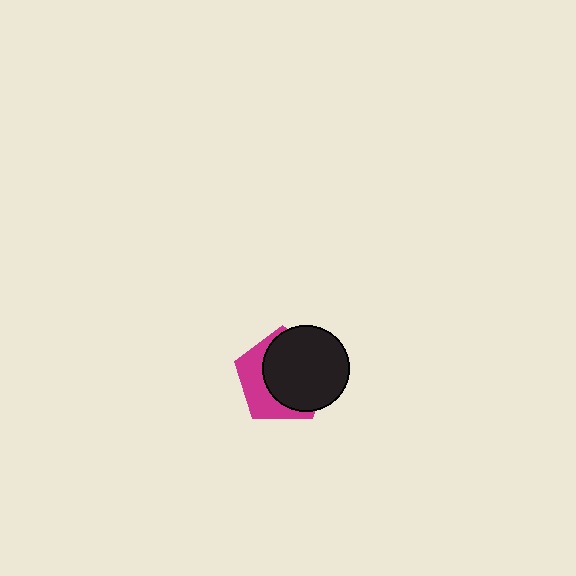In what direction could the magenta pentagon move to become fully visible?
The magenta pentagon could move left. That would shift it out from behind the black circle entirely.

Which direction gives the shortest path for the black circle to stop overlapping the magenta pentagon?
Moving right gives the shortest separation.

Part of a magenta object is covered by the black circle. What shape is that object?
It is a pentagon.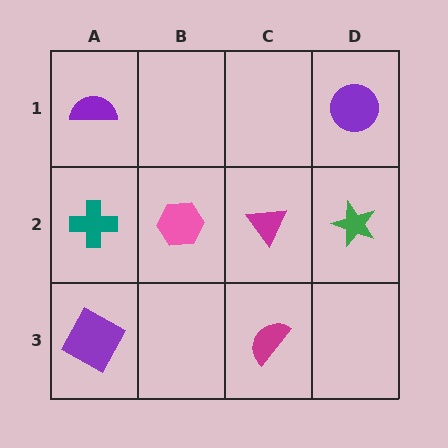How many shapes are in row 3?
2 shapes.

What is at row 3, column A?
A purple square.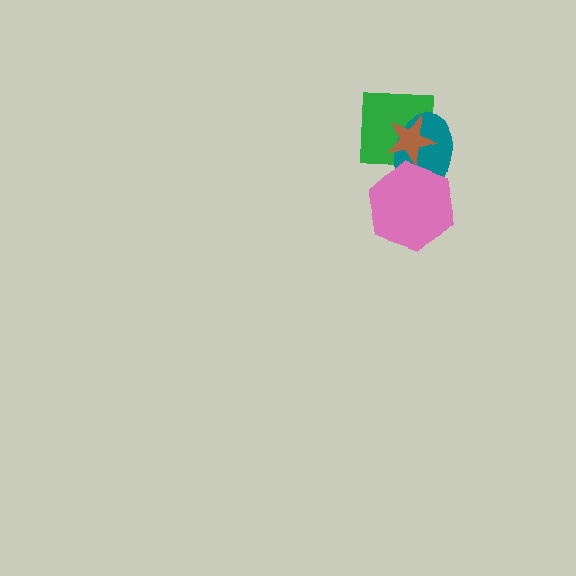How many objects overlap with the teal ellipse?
3 objects overlap with the teal ellipse.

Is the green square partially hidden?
Yes, it is partially covered by another shape.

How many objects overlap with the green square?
2 objects overlap with the green square.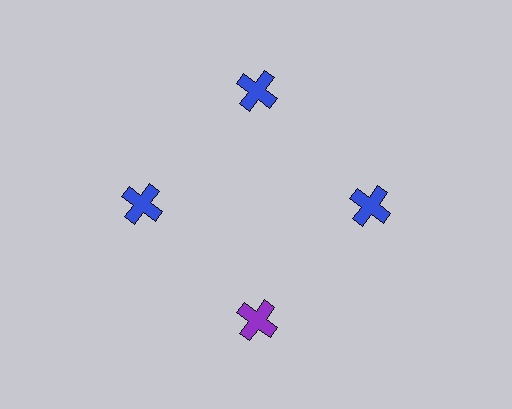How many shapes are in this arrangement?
There are 4 shapes arranged in a ring pattern.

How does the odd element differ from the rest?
It has a different color: purple instead of blue.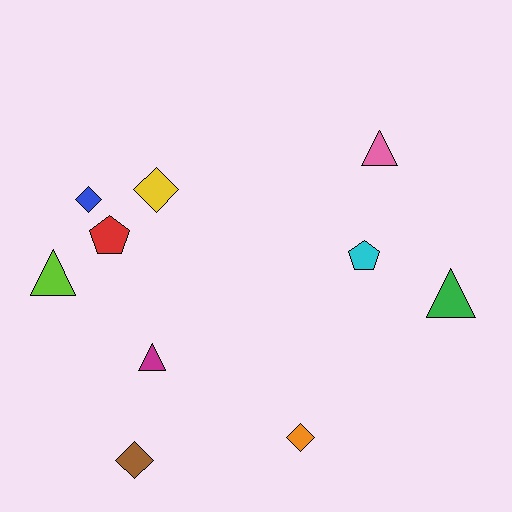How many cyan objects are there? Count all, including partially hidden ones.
There is 1 cyan object.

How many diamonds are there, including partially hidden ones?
There are 4 diamonds.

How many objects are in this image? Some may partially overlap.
There are 10 objects.